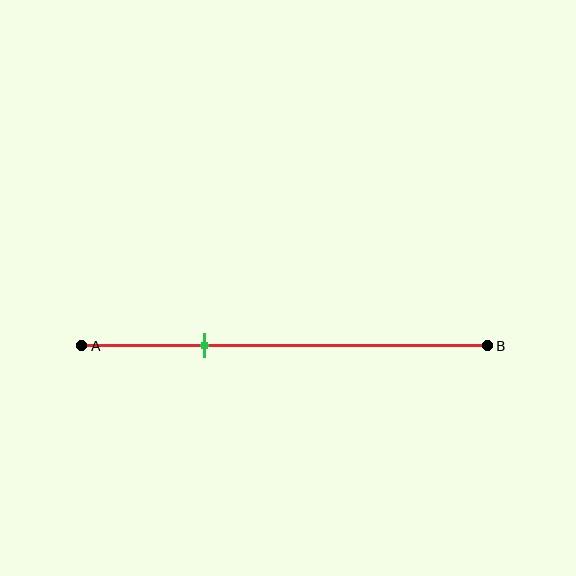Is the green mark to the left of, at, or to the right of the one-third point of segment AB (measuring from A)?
The green mark is to the left of the one-third point of segment AB.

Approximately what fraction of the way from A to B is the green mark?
The green mark is approximately 30% of the way from A to B.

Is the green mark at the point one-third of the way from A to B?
No, the mark is at about 30% from A, not at the 33% one-third point.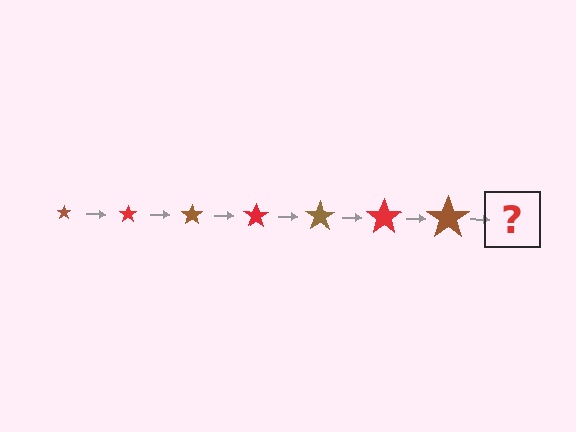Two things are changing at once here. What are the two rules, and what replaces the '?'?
The two rules are that the star grows larger each step and the color cycles through brown and red. The '?' should be a red star, larger than the previous one.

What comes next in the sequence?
The next element should be a red star, larger than the previous one.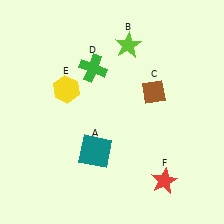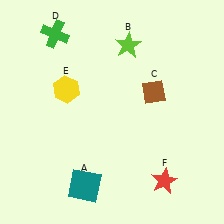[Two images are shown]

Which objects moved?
The objects that moved are: the teal square (A), the green cross (D).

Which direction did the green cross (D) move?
The green cross (D) moved left.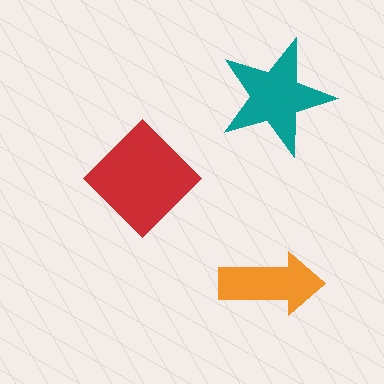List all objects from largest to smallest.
The red diamond, the teal star, the orange arrow.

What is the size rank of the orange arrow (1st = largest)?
3rd.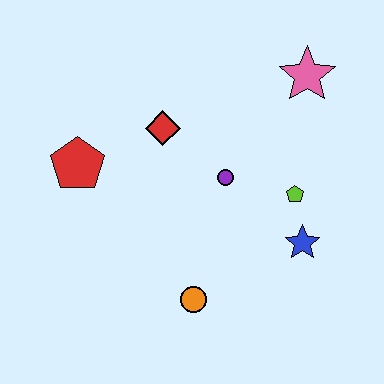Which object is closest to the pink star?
The lime pentagon is closest to the pink star.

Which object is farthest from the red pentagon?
The pink star is farthest from the red pentagon.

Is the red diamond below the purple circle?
No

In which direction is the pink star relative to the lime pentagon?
The pink star is above the lime pentagon.